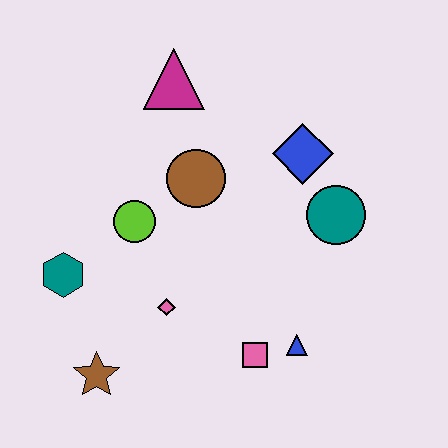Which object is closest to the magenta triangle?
The brown circle is closest to the magenta triangle.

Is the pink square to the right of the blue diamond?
No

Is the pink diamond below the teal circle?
Yes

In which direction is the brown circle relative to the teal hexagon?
The brown circle is to the right of the teal hexagon.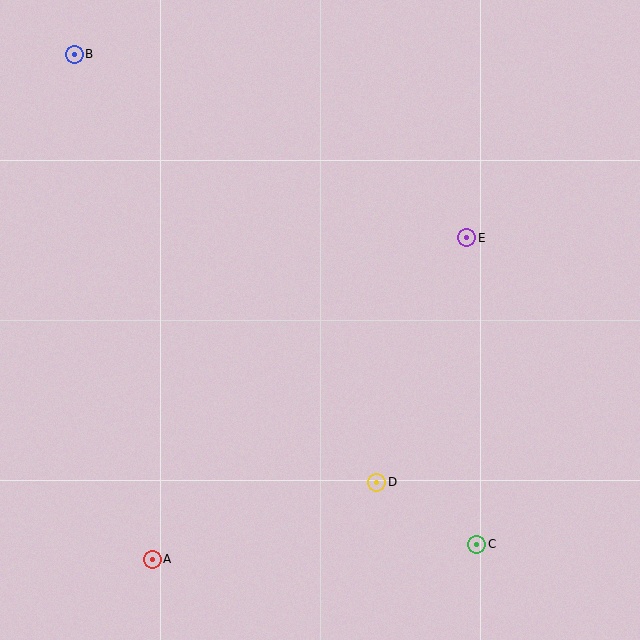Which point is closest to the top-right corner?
Point E is closest to the top-right corner.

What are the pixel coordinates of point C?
Point C is at (477, 544).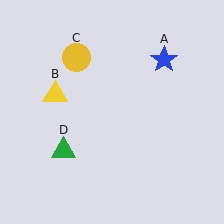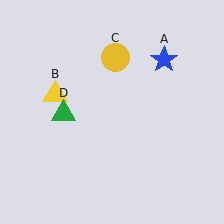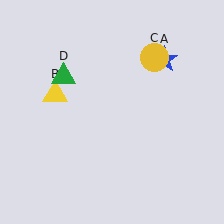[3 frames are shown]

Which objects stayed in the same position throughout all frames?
Blue star (object A) and yellow triangle (object B) remained stationary.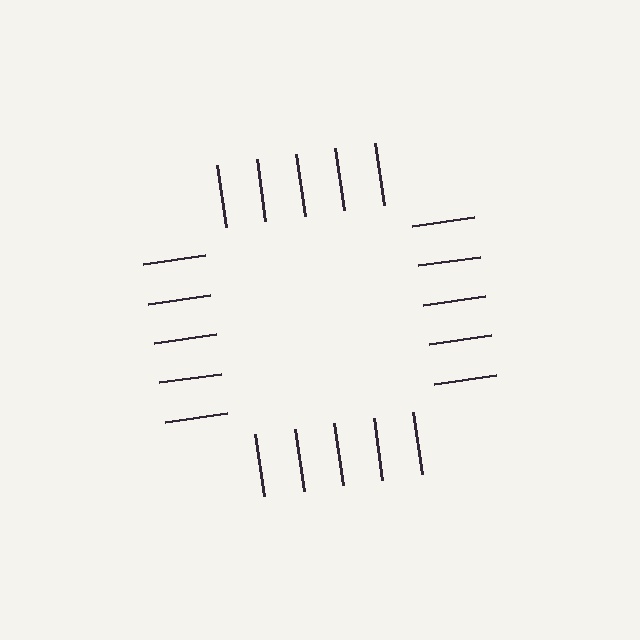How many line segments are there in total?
20 — 5 along each of the 4 edges.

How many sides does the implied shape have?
4 sides — the line-ends trace a square.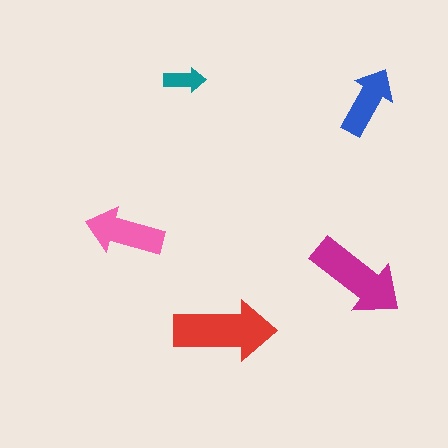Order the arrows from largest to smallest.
the red one, the magenta one, the pink one, the blue one, the teal one.